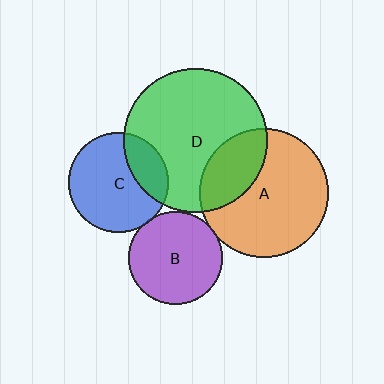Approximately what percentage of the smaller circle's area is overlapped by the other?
Approximately 25%.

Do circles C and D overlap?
Yes.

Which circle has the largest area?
Circle D (green).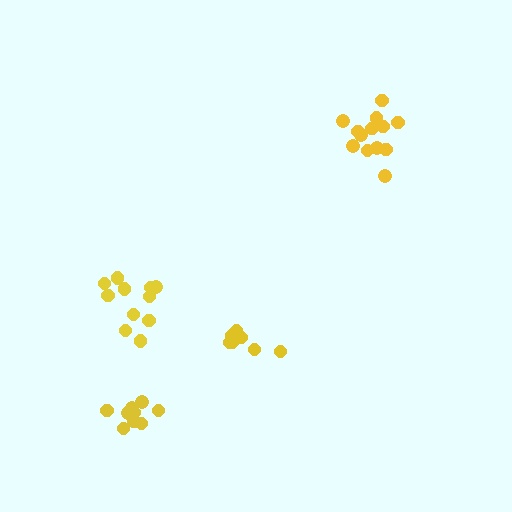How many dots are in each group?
Group 1: 8 dots, Group 2: 13 dots, Group 3: 10 dots, Group 4: 11 dots (42 total).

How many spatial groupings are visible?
There are 4 spatial groupings.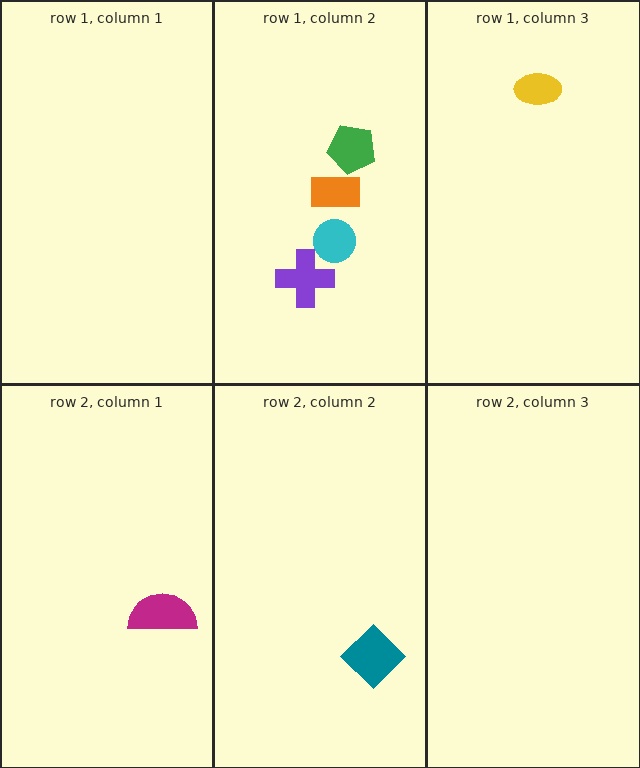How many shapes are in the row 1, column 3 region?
1.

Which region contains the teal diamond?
The row 2, column 2 region.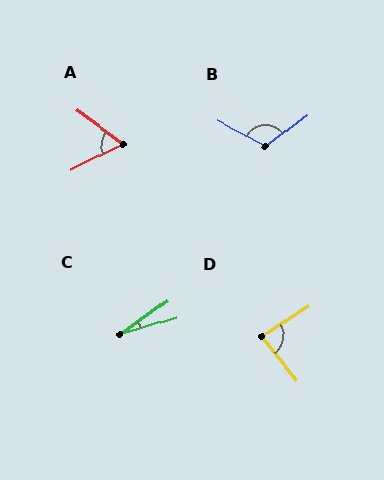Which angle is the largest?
B, at approximately 116 degrees.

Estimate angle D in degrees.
Approximately 84 degrees.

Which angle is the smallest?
C, at approximately 19 degrees.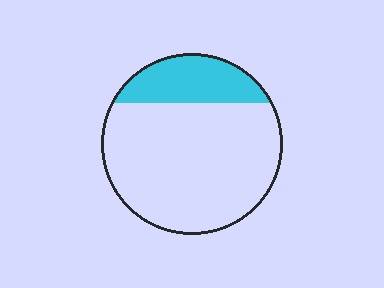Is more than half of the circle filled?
No.